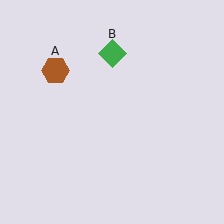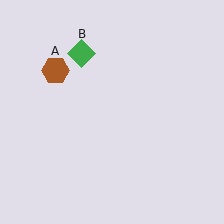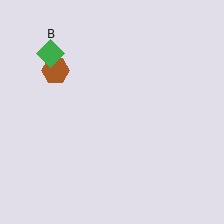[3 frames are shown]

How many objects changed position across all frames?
1 object changed position: green diamond (object B).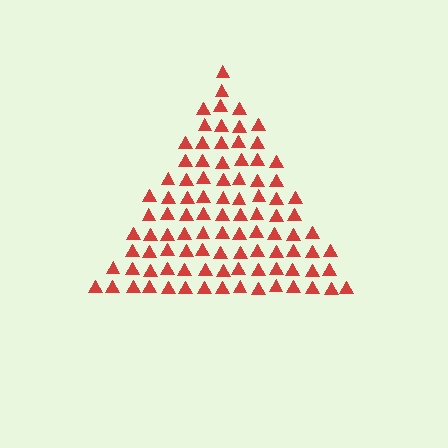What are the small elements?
The small elements are triangles.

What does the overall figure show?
The overall figure shows a triangle.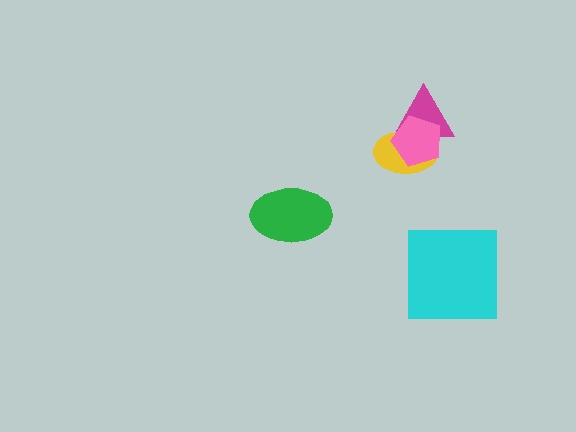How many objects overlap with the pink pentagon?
2 objects overlap with the pink pentagon.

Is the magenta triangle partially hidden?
Yes, it is partially covered by another shape.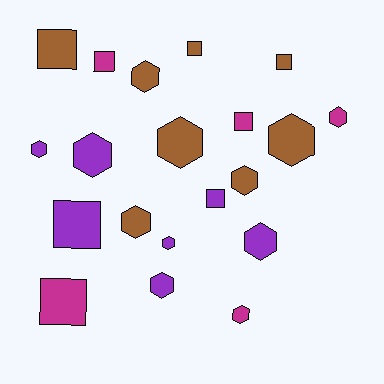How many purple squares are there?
There are 2 purple squares.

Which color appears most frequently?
Brown, with 8 objects.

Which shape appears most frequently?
Hexagon, with 12 objects.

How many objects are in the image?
There are 20 objects.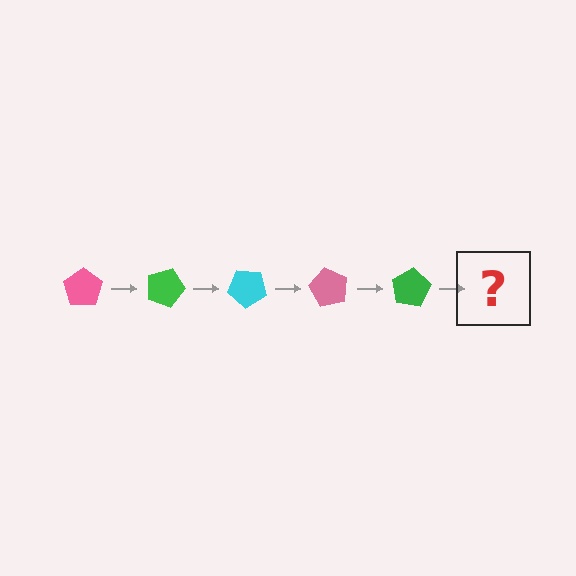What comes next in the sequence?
The next element should be a cyan pentagon, rotated 100 degrees from the start.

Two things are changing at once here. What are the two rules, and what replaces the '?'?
The two rules are that it rotates 20 degrees each step and the color cycles through pink, green, and cyan. The '?' should be a cyan pentagon, rotated 100 degrees from the start.